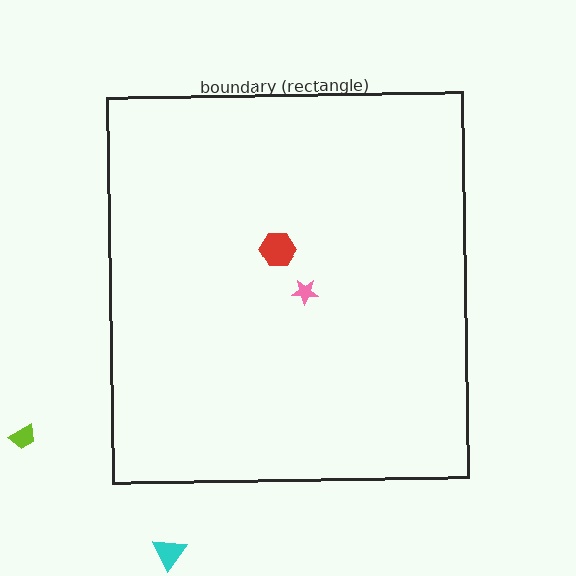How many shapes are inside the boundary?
2 inside, 2 outside.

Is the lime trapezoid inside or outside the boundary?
Outside.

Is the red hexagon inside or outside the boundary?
Inside.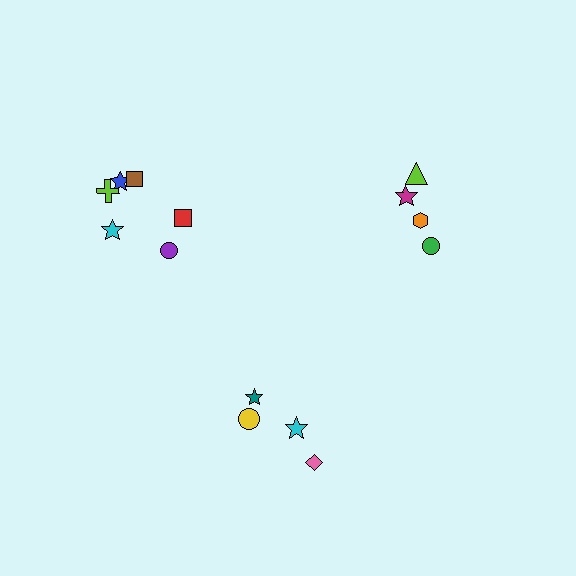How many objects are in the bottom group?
There are 4 objects.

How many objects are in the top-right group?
There are 4 objects.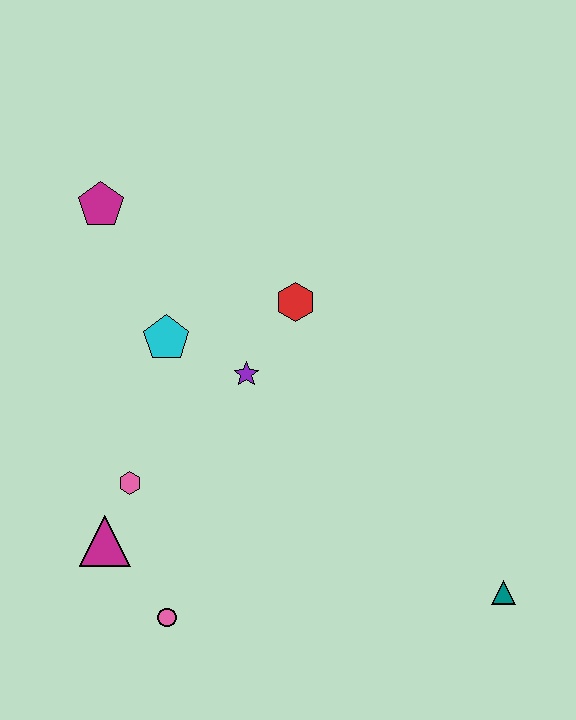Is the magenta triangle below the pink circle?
No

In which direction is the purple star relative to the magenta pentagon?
The purple star is below the magenta pentagon.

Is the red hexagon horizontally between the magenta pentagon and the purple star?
No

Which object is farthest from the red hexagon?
The teal triangle is farthest from the red hexagon.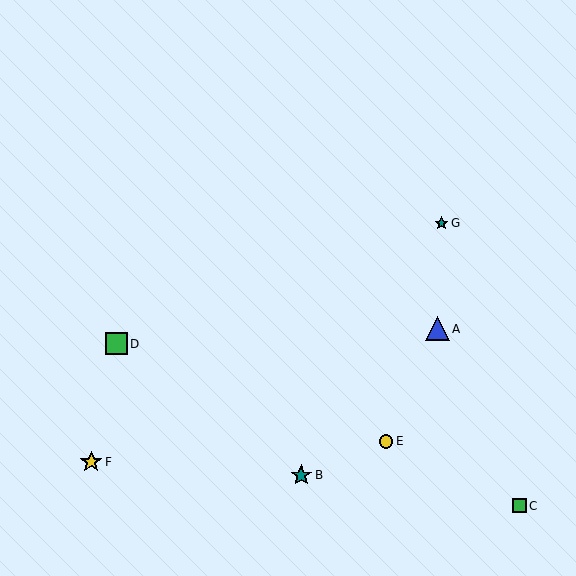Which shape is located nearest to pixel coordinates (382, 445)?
The yellow circle (labeled E) at (386, 441) is nearest to that location.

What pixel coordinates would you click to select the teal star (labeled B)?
Click at (301, 475) to select the teal star B.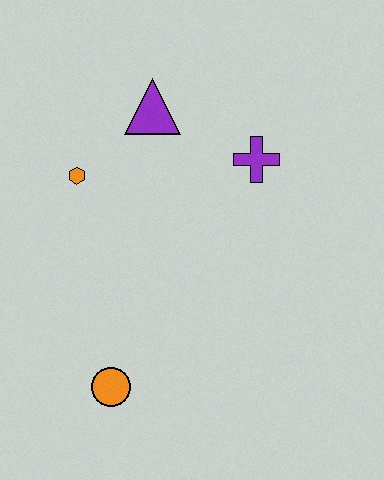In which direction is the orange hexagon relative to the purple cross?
The orange hexagon is to the left of the purple cross.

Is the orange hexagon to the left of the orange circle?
Yes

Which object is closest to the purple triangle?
The orange hexagon is closest to the purple triangle.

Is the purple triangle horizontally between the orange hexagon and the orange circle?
No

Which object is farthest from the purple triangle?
The orange circle is farthest from the purple triangle.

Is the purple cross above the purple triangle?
No